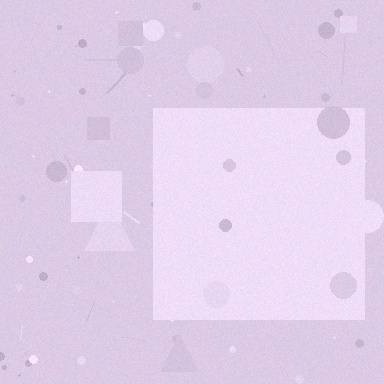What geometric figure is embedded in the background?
A square is embedded in the background.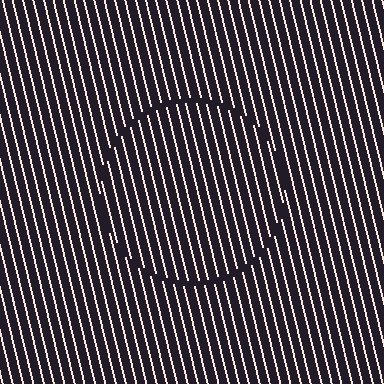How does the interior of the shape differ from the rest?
The interior of the shape contains the same grating, shifted by half a period — the contour is defined by the phase discontinuity where line-ends from the inner and outer gratings abut.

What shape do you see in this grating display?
An illusory circle. The interior of the shape contains the same grating, shifted by half a period — the contour is defined by the phase discontinuity where line-ends from the inner and outer gratings abut.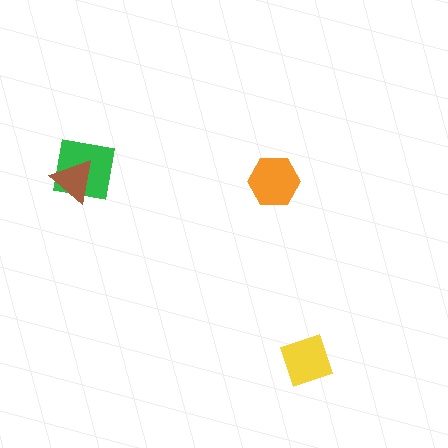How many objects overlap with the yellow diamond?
0 objects overlap with the yellow diamond.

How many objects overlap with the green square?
1 object overlaps with the green square.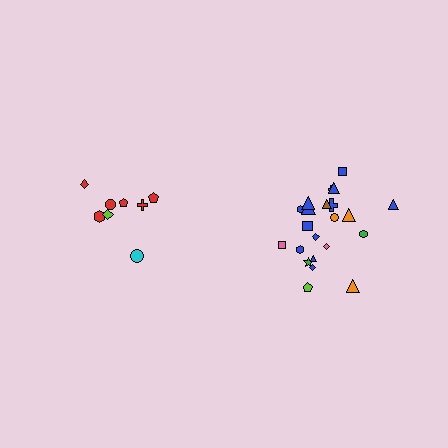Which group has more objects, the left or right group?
The right group.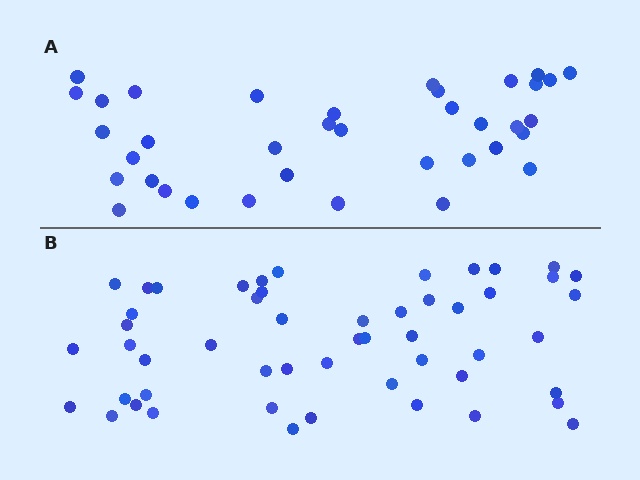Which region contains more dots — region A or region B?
Region B (the bottom region) has more dots.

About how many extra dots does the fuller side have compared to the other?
Region B has approximately 15 more dots than region A.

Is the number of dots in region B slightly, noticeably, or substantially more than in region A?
Region B has noticeably more, but not dramatically so. The ratio is roughly 1.4 to 1.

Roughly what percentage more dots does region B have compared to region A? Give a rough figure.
About 40% more.